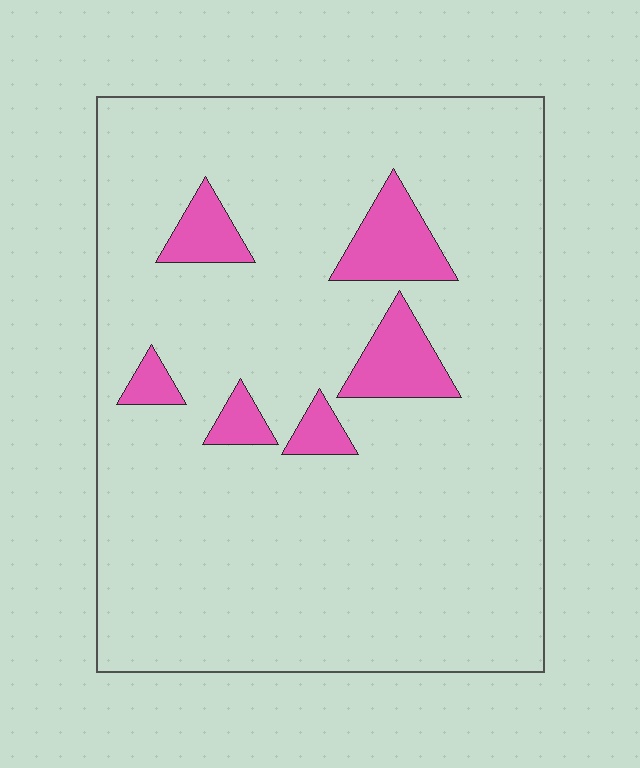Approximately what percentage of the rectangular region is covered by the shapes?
Approximately 10%.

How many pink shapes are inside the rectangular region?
6.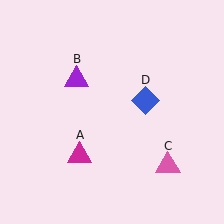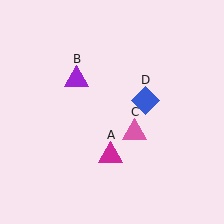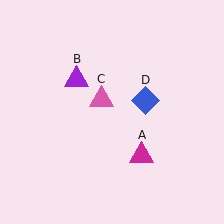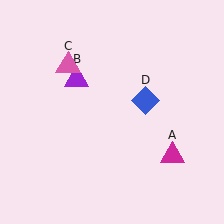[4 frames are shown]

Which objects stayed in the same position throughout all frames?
Purple triangle (object B) and blue diamond (object D) remained stationary.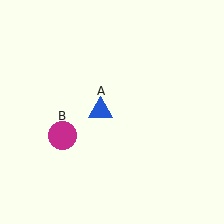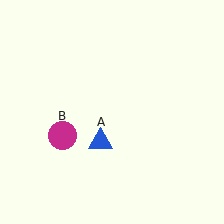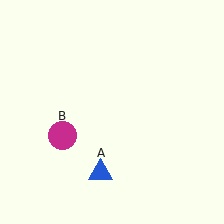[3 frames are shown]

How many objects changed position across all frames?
1 object changed position: blue triangle (object A).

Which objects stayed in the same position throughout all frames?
Magenta circle (object B) remained stationary.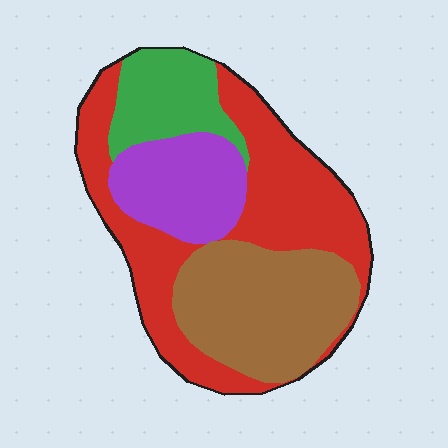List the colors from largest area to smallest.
From largest to smallest: red, brown, purple, green.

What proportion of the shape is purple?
Purple takes up less than a quarter of the shape.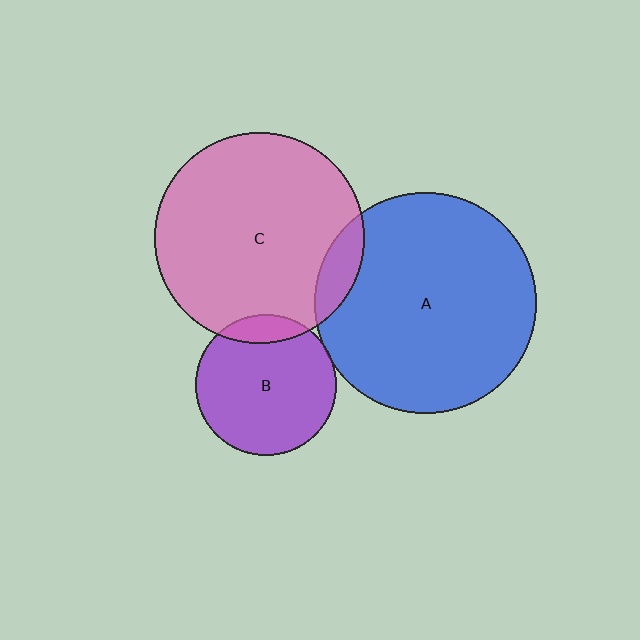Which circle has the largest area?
Circle A (blue).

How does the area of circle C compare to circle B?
Approximately 2.2 times.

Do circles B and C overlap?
Yes.